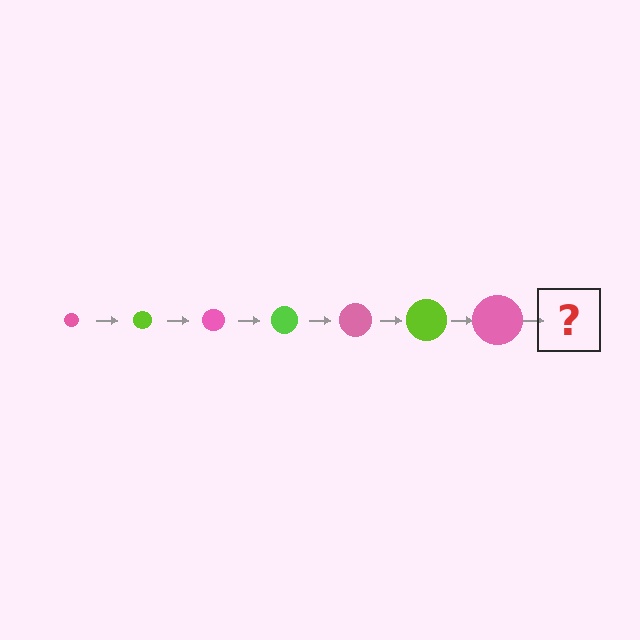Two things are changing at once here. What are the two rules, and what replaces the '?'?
The two rules are that the circle grows larger each step and the color cycles through pink and lime. The '?' should be a lime circle, larger than the previous one.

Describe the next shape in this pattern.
It should be a lime circle, larger than the previous one.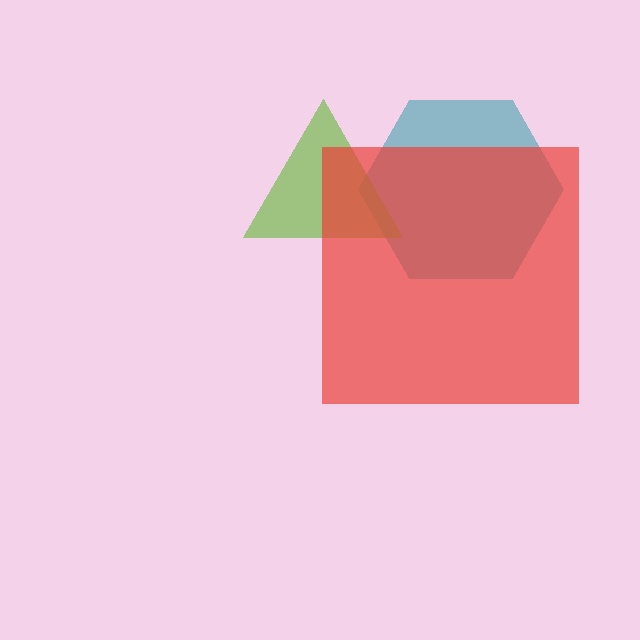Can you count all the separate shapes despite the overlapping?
Yes, there are 3 separate shapes.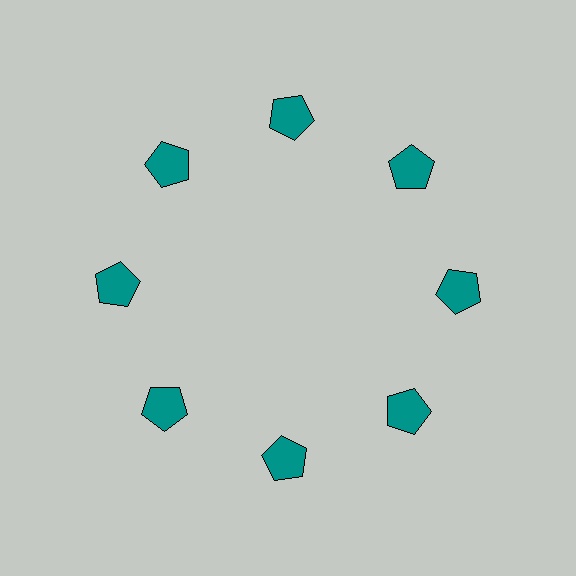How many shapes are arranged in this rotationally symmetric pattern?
There are 8 shapes, arranged in 8 groups of 1.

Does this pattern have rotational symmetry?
Yes, this pattern has 8-fold rotational symmetry. It looks the same after rotating 45 degrees around the center.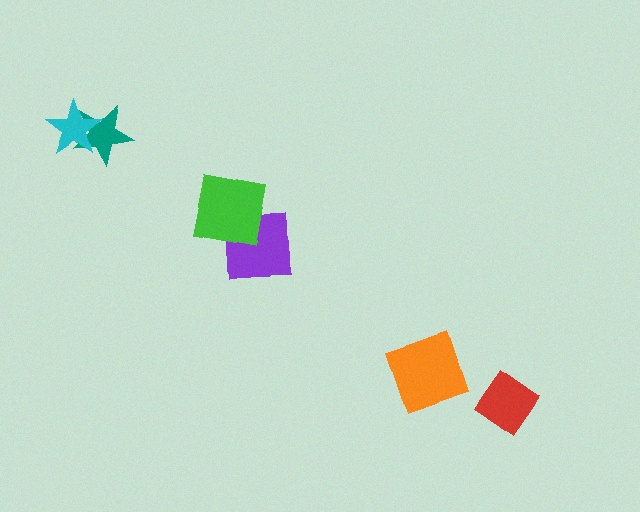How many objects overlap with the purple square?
1 object overlaps with the purple square.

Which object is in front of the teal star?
The cyan star is in front of the teal star.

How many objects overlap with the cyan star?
1 object overlaps with the cyan star.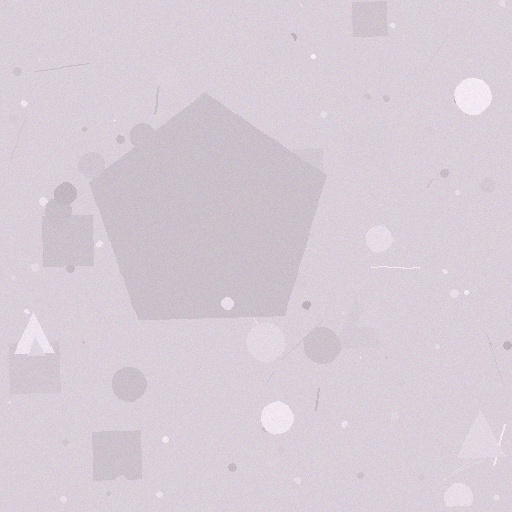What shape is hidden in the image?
A pentagon is hidden in the image.